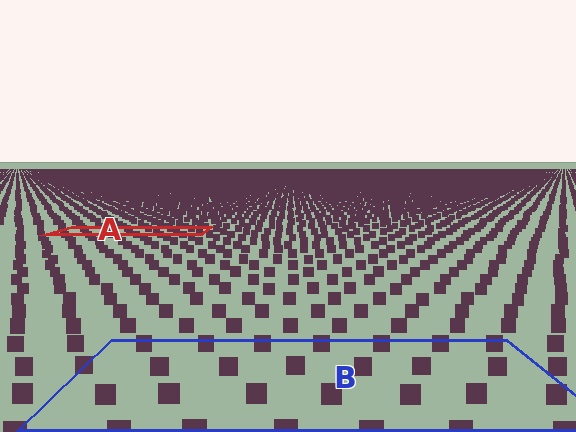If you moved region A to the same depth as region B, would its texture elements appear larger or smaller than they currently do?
They would appear larger. At a closer depth, the same texture elements are projected at a bigger on-screen size.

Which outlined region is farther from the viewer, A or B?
Region A is farther from the viewer — the texture elements inside it appear smaller and more densely packed.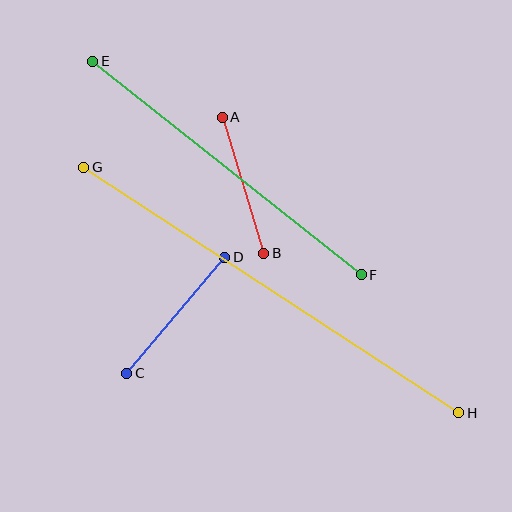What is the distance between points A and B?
The distance is approximately 142 pixels.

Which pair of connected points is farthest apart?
Points G and H are farthest apart.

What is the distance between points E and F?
The distance is approximately 343 pixels.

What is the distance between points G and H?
The distance is approximately 448 pixels.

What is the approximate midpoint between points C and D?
The midpoint is at approximately (176, 315) pixels.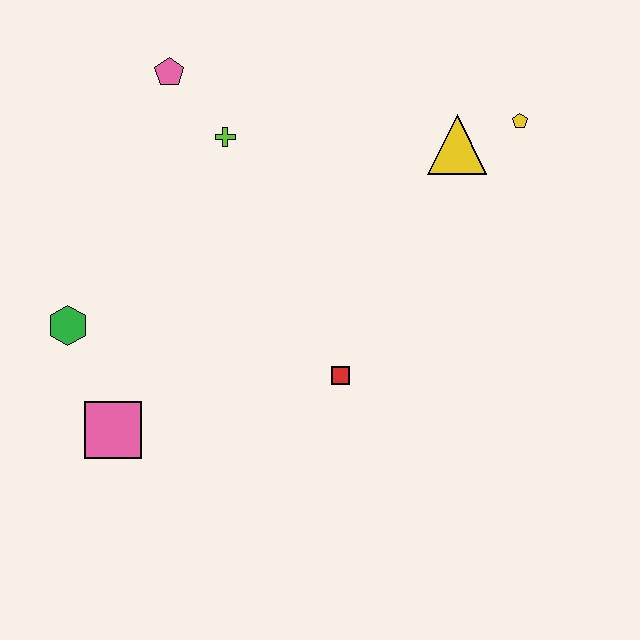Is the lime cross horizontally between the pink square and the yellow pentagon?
Yes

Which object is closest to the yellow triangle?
The yellow pentagon is closest to the yellow triangle.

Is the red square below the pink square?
No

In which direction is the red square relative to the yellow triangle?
The red square is below the yellow triangle.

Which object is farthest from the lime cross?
The pink square is farthest from the lime cross.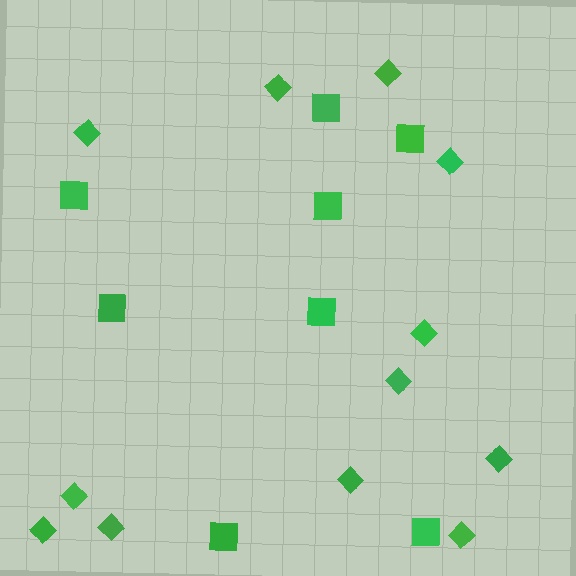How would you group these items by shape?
There are 2 groups: one group of diamonds (12) and one group of squares (8).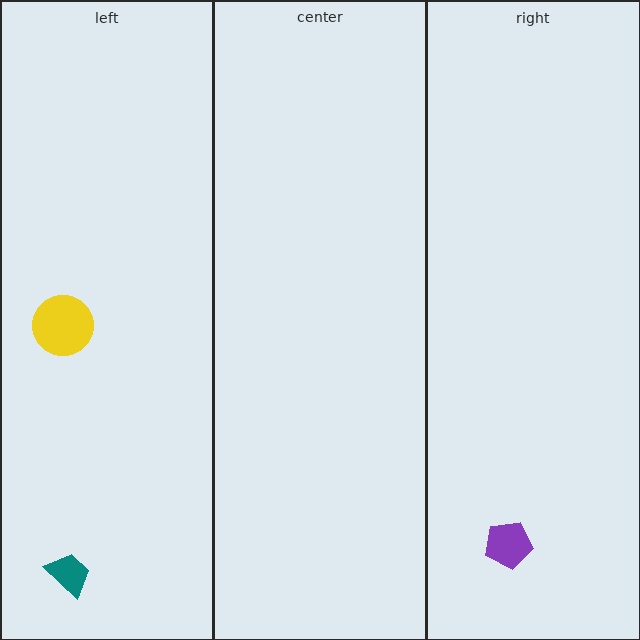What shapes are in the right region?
The purple pentagon.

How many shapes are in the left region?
2.